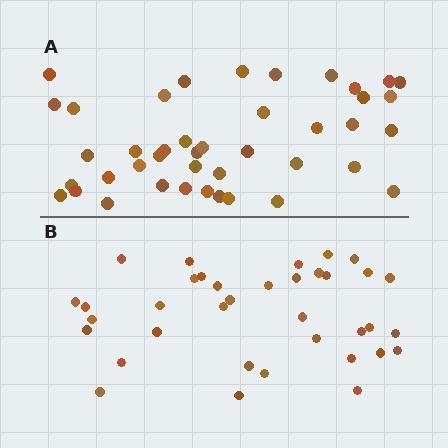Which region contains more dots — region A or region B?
Region A (the top region) has more dots.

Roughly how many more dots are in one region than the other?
Region A has about 6 more dots than region B.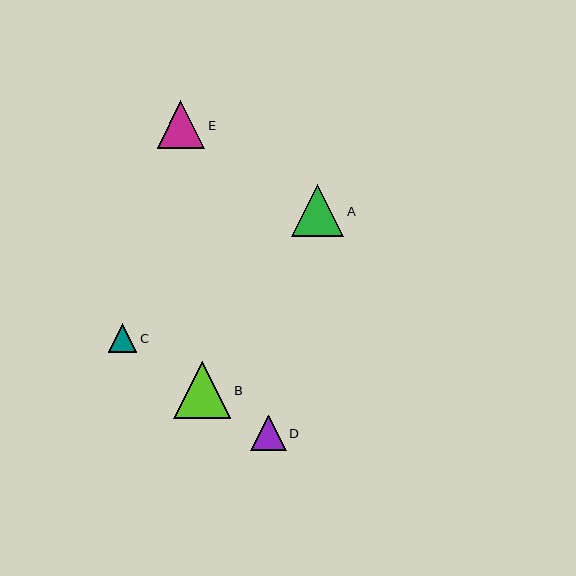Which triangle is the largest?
Triangle B is the largest with a size of approximately 57 pixels.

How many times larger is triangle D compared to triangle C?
Triangle D is approximately 1.2 times the size of triangle C.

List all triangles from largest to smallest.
From largest to smallest: B, A, E, D, C.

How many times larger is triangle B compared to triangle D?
Triangle B is approximately 1.6 times the size of triangle D.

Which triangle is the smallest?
Triangle C is the smallest with a size of approximately 28 pixels.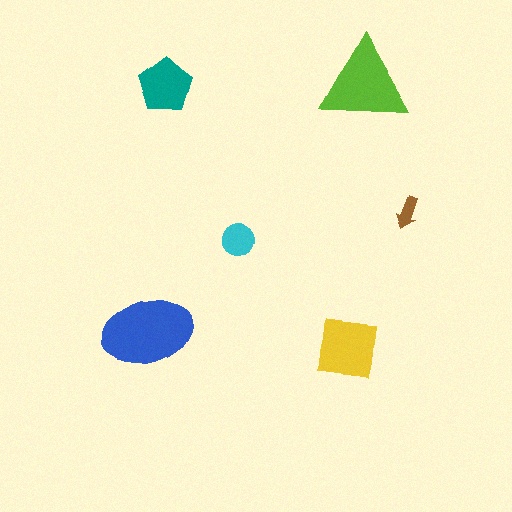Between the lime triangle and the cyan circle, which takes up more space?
The lime triangle.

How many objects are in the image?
There are 6 objects in the image.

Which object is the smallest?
The brown arrow.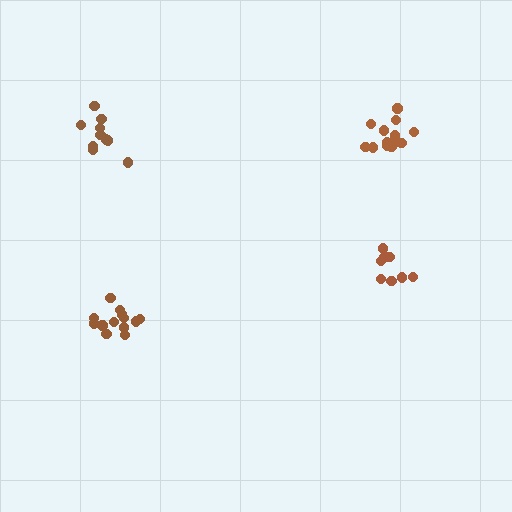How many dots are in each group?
Group 1: 14 dots, Group 2: 13 dots, Group 3: 10 dots, Group 4: 8 dots (45 total).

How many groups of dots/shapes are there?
There are 4 groups.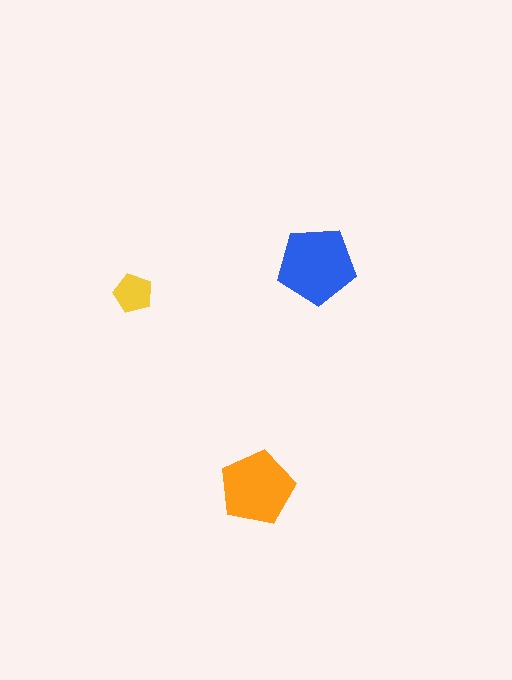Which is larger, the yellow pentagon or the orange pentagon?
The orange one.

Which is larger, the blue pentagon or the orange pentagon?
The blue one.